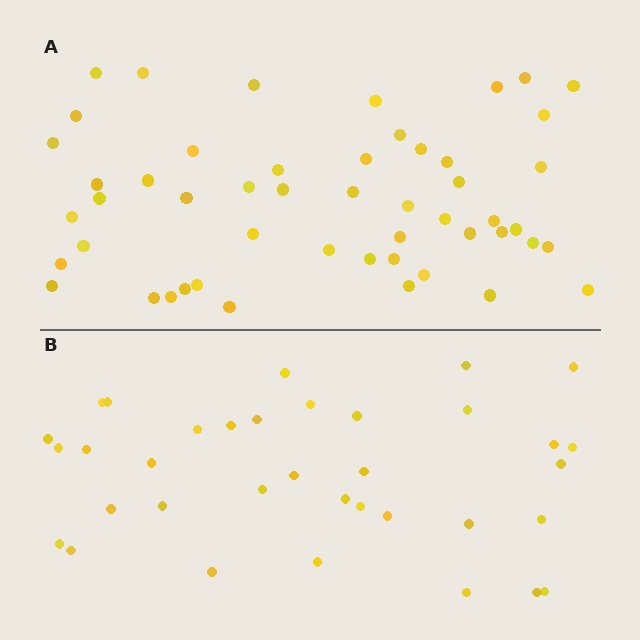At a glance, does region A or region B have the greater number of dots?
Region A (the top region) has more dots.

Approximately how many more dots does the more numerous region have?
Region A has approximately 15 more dots than region B.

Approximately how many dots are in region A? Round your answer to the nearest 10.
About 50 dots. (The exact count is 51, which rounds to 50.)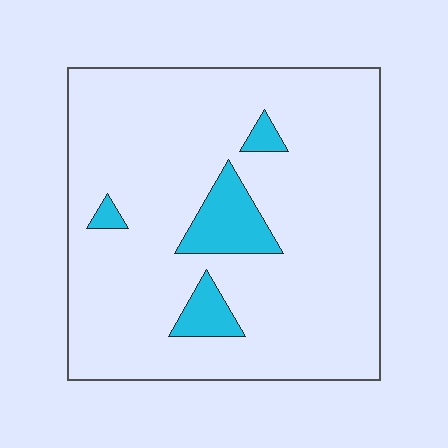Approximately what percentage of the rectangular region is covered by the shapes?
Approximately 10%.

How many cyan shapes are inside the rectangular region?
4.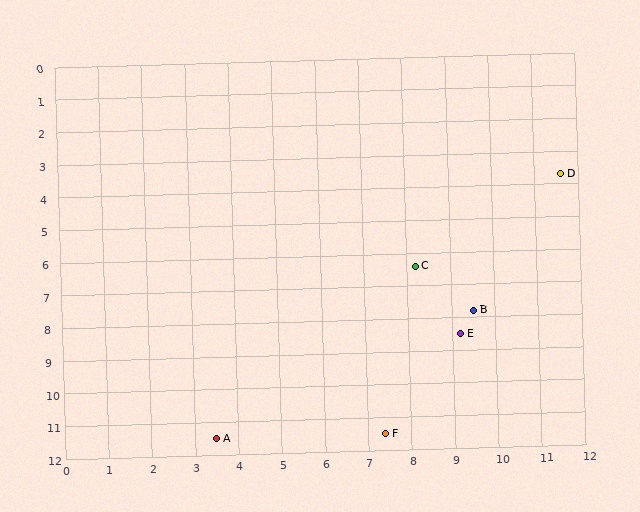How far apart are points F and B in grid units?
Points F and B are about 4.3 grid units apart.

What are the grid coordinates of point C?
Point C is at approximately (8.2, 6.4).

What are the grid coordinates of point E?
Point E is at approximately (9.2, 8.5).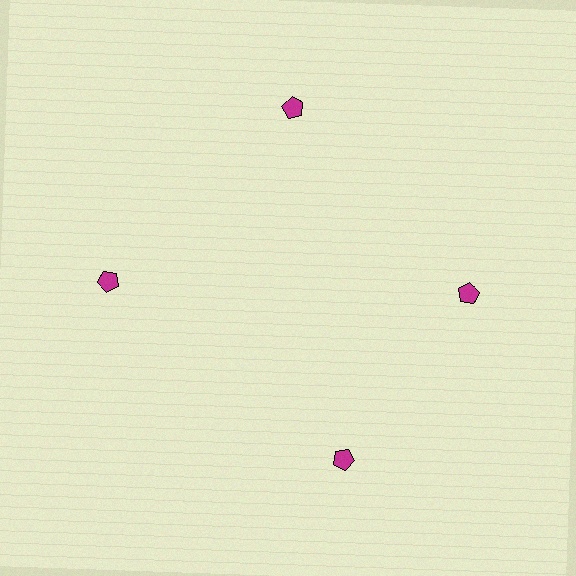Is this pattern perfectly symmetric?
No. The 4 magenta pentagons are arranged in a ring, but one element near the 6 o'clock position is rotated out of alignment along the ring, breaking the 4-fold rotational symmetry.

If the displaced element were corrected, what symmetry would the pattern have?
It would have 4-fold rotational symmetry — the pattern would map onto itself every 90 degrees.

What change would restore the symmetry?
The symmetry would be restored by rotating it back into even spacing with its neighbors so that all 4 pentagons sit at equal angles and equal distance from the center.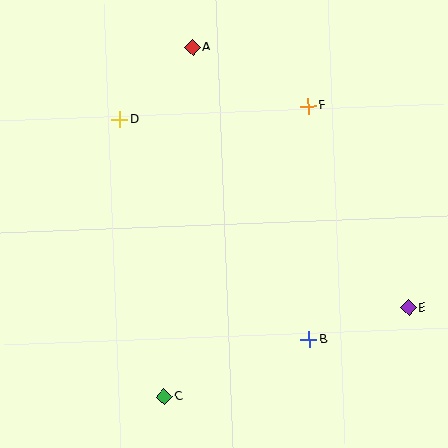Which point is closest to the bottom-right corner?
Point E is closest to the bottom-right corner.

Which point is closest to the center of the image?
Point B at (309, 340) is closest to the center.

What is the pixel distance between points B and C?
The distance between B and C is 156 pixels.